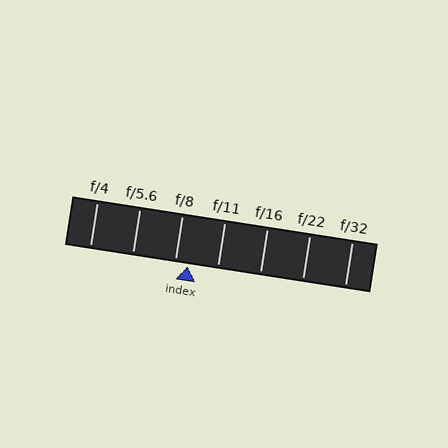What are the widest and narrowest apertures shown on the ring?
The widest aperture shown is f/4 and the narrowest is f/32.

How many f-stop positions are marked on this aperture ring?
There are 7 f-stop positions marked.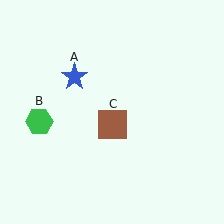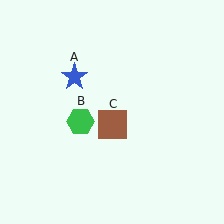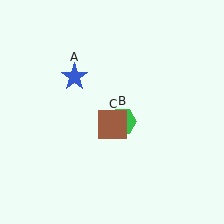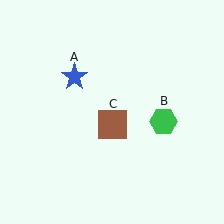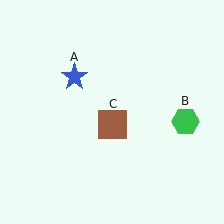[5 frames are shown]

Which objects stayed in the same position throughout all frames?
Blue star (object A) and brown square (object C) remained stationary.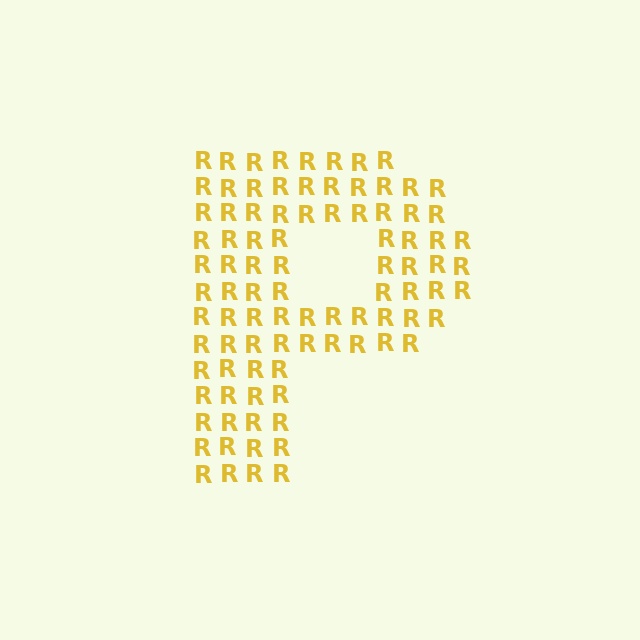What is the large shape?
The large shape is the letter P.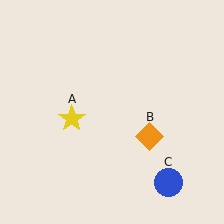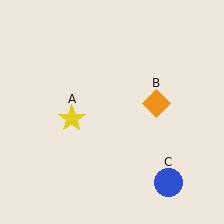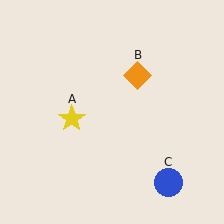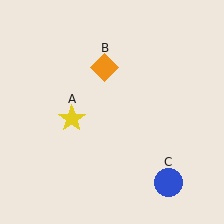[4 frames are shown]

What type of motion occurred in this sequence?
The orange diamond (object B) rotated counterclockwise around the center of the scene.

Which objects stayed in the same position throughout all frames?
Yellow star (object A) and blue circle (object C) remained stationary.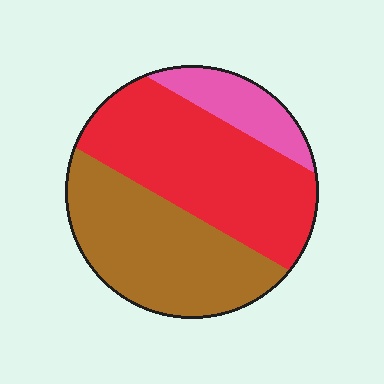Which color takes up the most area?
Red, at roughly 45%.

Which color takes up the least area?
Pink, at roughly 15%.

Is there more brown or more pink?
Brown.